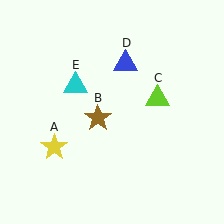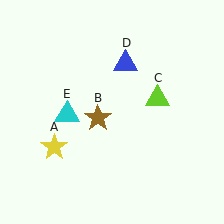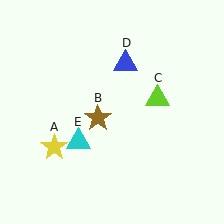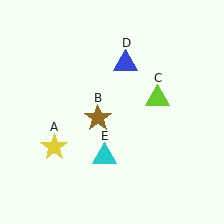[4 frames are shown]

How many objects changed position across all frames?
1 object changed position: cyan triangle (object E).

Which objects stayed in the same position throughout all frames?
Yellow star (object A) and brown star (object B) and lime triangle (object C) and blue triangle (object D) remained stationary.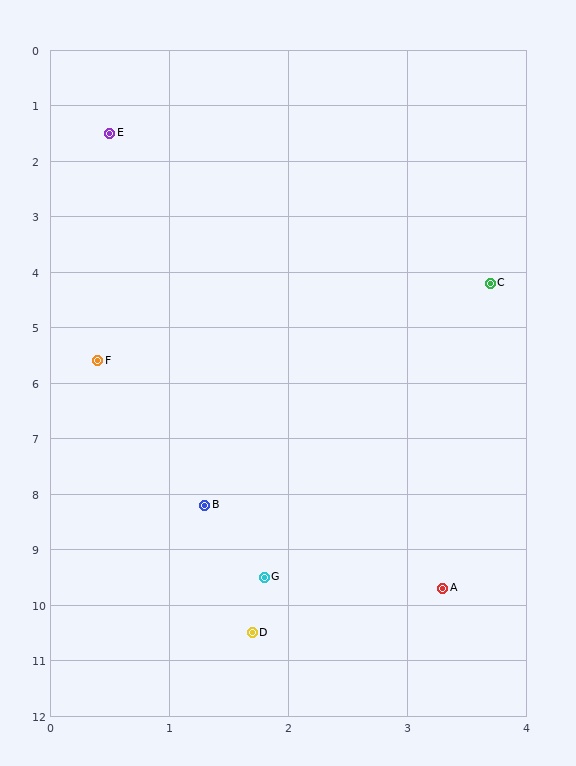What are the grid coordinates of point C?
Point C is at approximately (3.7, 4.2).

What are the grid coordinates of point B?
Point B is at approximately (1.3, 8.2).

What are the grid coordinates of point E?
Point E is at approximately (0.5, 1.5).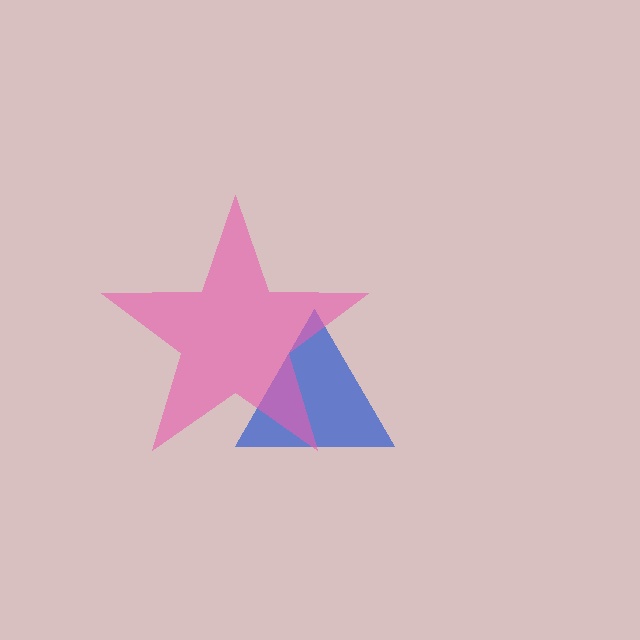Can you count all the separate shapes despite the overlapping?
Yes, there are 2 separate shapes.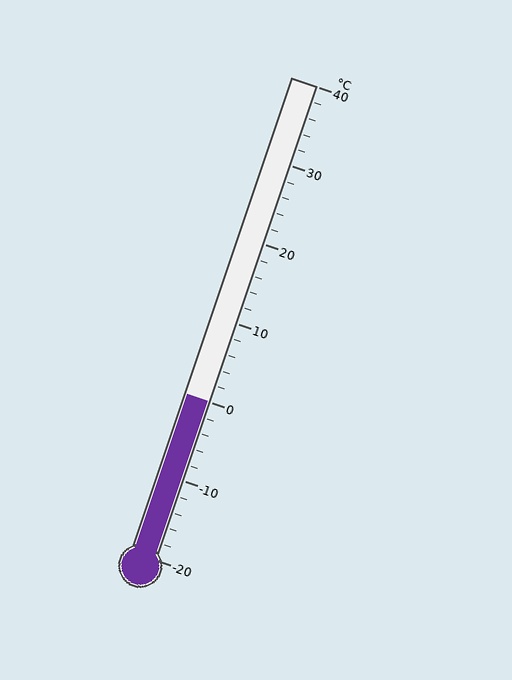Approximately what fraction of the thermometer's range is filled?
The thermometer is filled to approximately 35% of its range.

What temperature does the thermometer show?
The thermometer shows approximately 0°C.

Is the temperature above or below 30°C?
The temperature is below 30°C.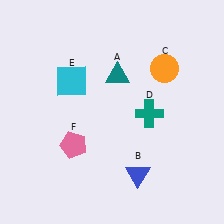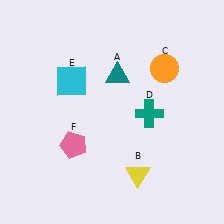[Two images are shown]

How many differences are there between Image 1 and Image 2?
There is 1 difference between the two images.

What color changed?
The triangle (B) changed from blue in Image 1 to yellow in Image 2.